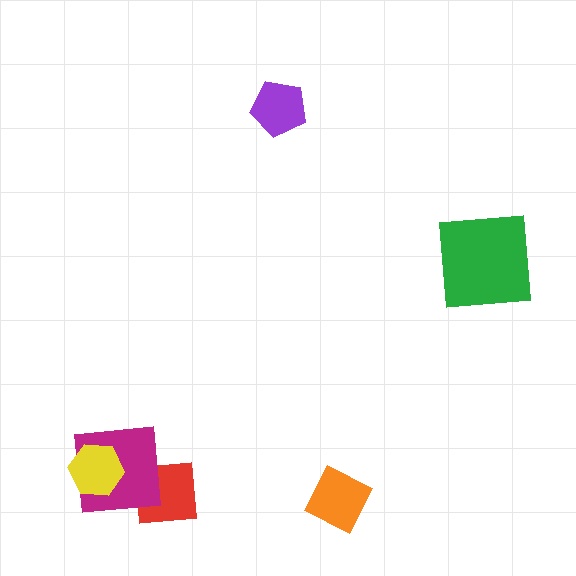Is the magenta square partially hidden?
Yes, it is partially covered by another shape.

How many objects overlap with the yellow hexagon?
1 object overlaps with the yellow hexagon.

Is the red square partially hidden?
Yes, it is partially covered by another shape.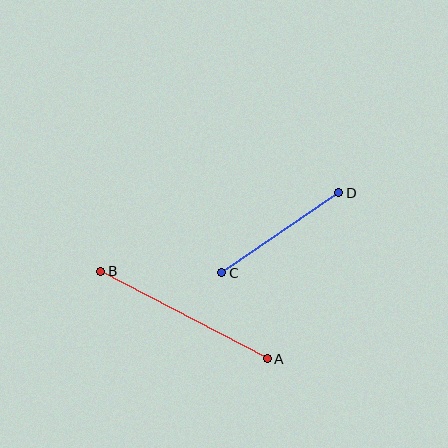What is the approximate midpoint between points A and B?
The midpoint is at approximately (184, 315) pixels.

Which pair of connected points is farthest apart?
Points A and B are farthest apart.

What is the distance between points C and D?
The distance is approximately 142 pixels.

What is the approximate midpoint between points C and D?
The midpoint is at approximately (280, 233) pixels.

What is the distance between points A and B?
The distance is approximately 189 pixels.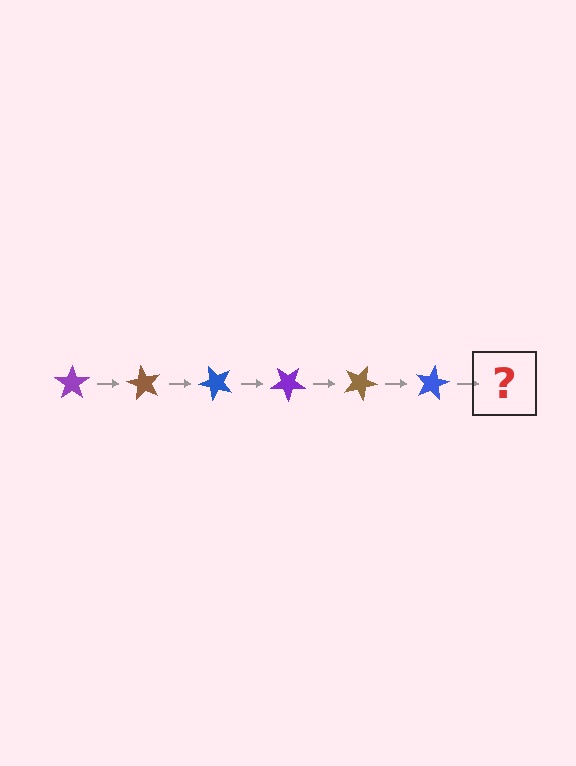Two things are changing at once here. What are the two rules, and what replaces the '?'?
The two rules are that it rotates 60 degrees each step and the color cycles through purple, brown, and blue. The '?' should be a purple star, rotated 360 degrees from the start.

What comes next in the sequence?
The next element should be a purple star, rotated 360 degrees from the start.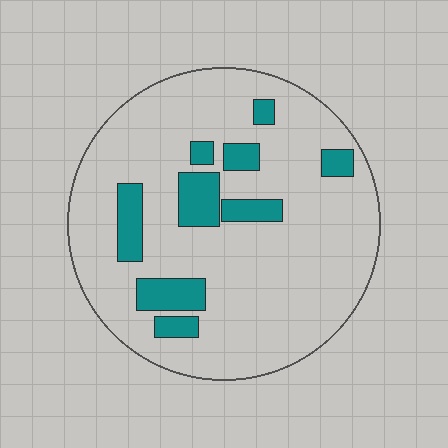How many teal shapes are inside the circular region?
9.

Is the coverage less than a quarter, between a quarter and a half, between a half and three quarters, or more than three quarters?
Less than a quarter.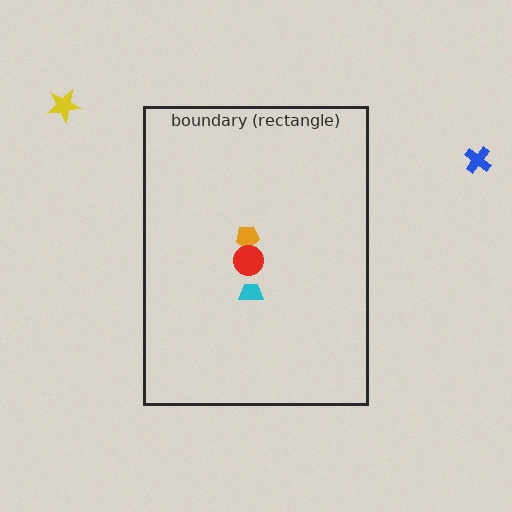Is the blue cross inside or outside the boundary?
Outside.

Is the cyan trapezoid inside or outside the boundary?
Inside.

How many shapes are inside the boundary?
3 inside, 2 outside.